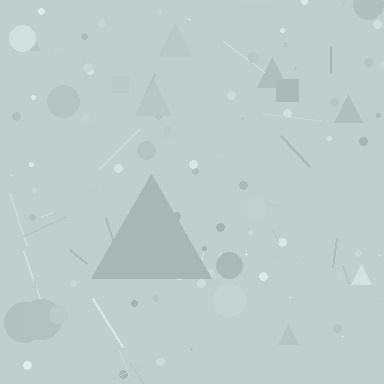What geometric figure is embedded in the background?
A triangle is embedded in the background.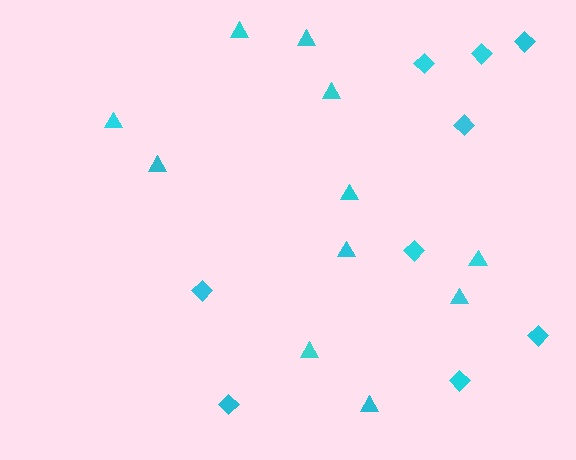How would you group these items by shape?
There are 2 groups: one group of triangles (11) and one group of diamonds (9).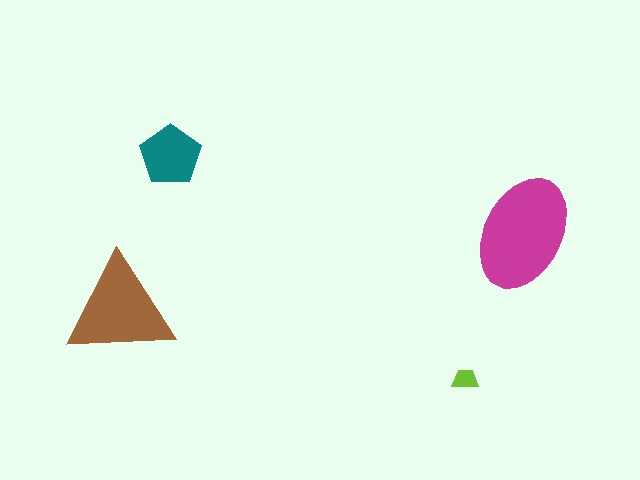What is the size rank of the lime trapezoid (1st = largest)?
4th.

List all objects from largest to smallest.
The magenta ellipse, the brown triangle, the teal pentagon, the lime trapezoid.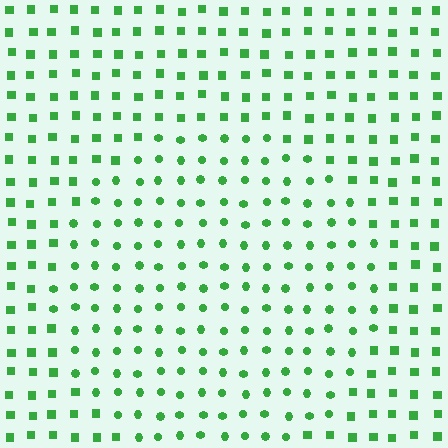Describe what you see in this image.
The image is filled with small green elements arranged in a uniform grid. A circle-shaped region contains circles, while the surrounding area contains squares. The boundary is defined purely by the change in element shape.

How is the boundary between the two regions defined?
The boundary is defined by a change in element shape: circles inside vs. squares outside. All elements share the same color and spacing.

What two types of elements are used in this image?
The image uses circles inside the circle region and squares outside it.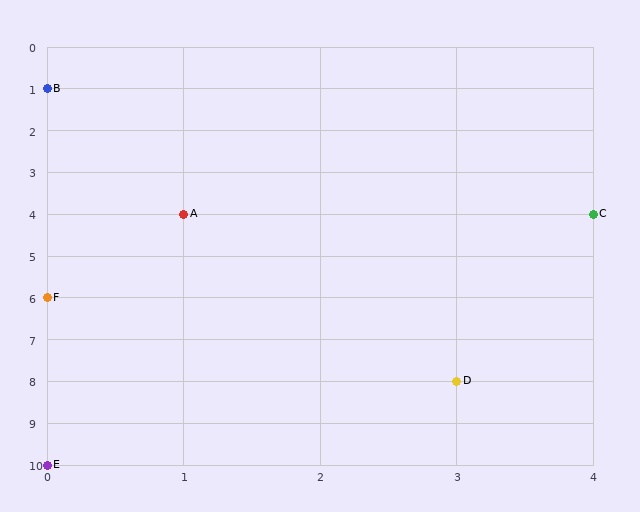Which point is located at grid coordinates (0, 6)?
Point F is at (0, 6).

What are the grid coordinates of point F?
Point F is at grid coordinates (0, 6).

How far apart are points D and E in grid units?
Points D and E are 3 columns and 2 rows apart (about 3.6 grid units diagonally).